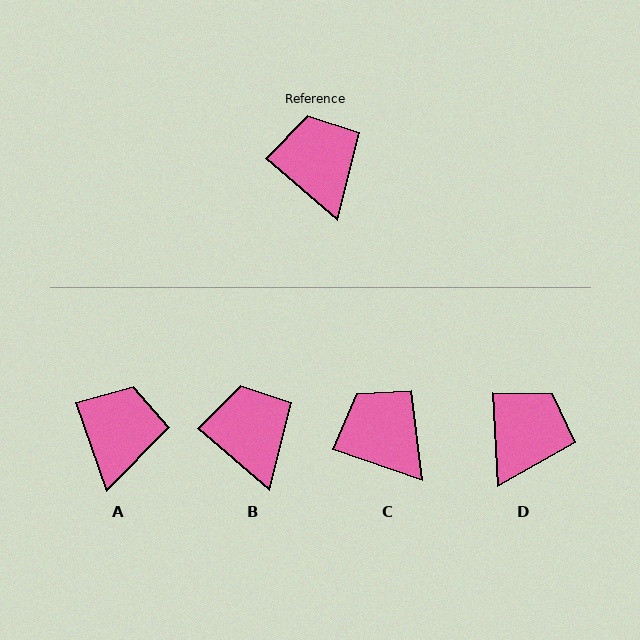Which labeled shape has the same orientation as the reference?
B.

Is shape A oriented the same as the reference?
No, it is off by about 30 degrees.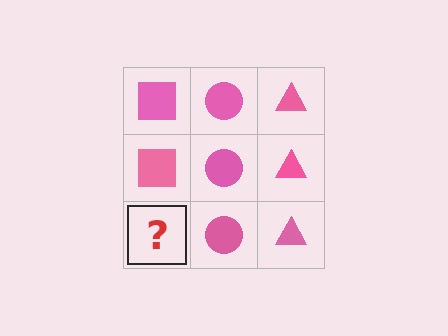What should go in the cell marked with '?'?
The missing cell should contain a pink square.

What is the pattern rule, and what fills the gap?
The rule is that each column has a consistent shape. The gap should be filled with a pink square.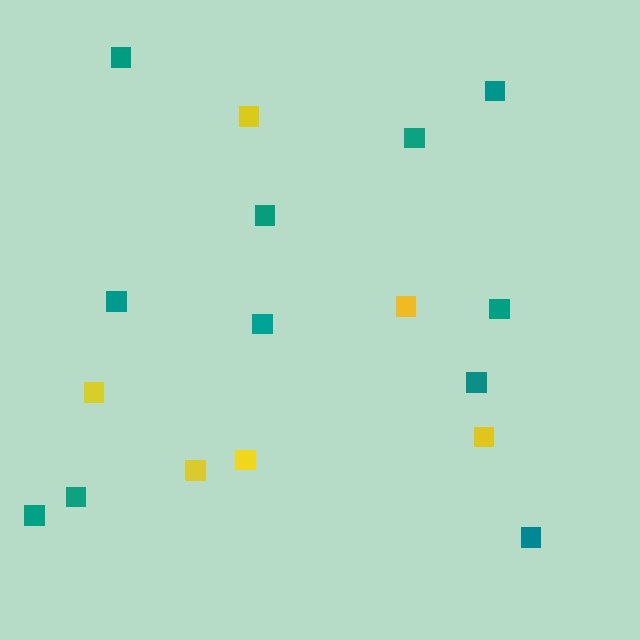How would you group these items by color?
There are 2 groups: one group of teal squares (11) and one group of yellow squares (6).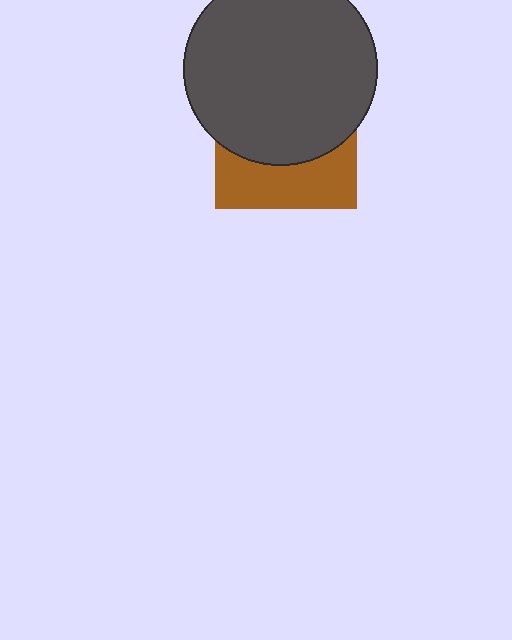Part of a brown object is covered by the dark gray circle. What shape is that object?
It is a square.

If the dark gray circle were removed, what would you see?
You would see the complete brown square.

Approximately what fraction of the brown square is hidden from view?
Roughly 63% of the brown square is hidden behind the dark gray circle.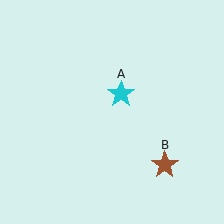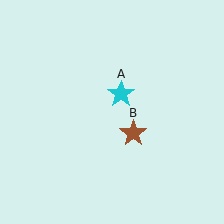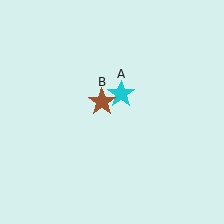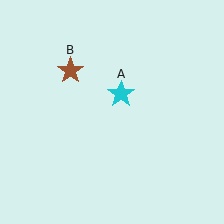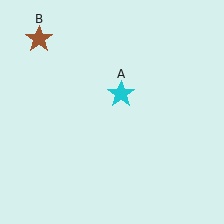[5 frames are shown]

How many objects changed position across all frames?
1 object changed position: brown star (object B).